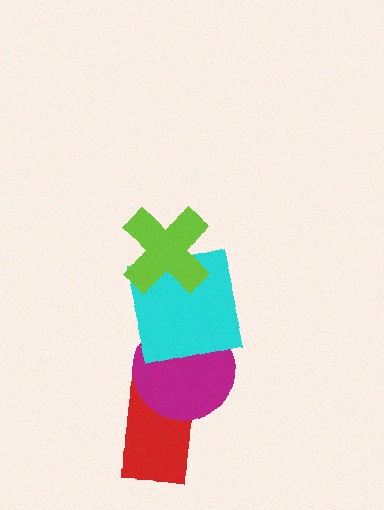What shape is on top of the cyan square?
The lime cross is on top of the cyan square.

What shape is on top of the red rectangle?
The magenta circle is on top of the red rectangle.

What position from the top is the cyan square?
The cyan square is 2nd from the top.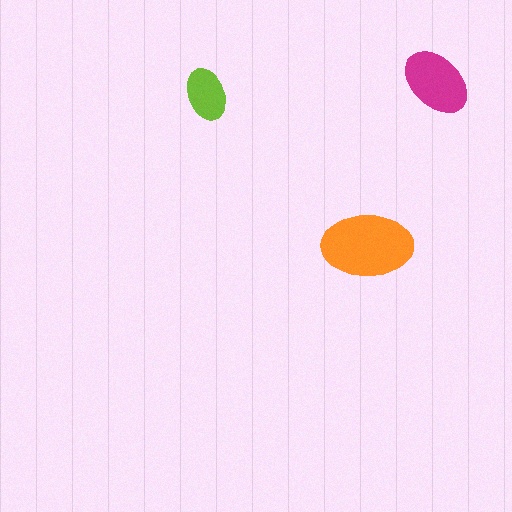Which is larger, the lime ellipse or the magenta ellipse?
The magenta one.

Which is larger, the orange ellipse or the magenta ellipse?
The orange one.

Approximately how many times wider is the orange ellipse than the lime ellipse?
About 1.5 times wider.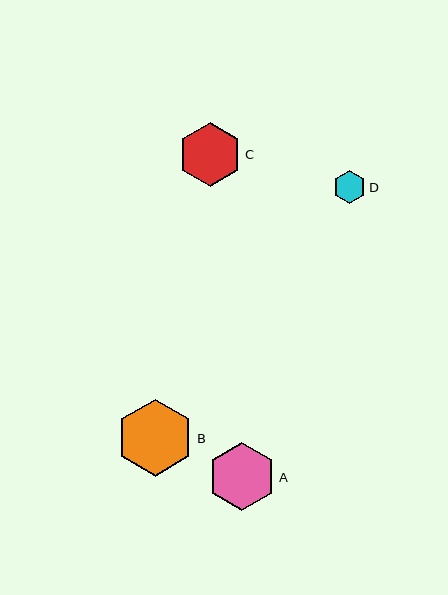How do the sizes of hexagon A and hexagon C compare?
Hexagon A and hexagon C are approximately the same size.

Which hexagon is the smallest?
Hexagon D is the smallest with a size of approximately 33 pixels.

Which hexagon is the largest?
Hexagon B is the largest with a size of approximately 77 pixels.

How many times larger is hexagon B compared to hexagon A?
Hexagon B is approximately 1.1 times the size of hexagon A.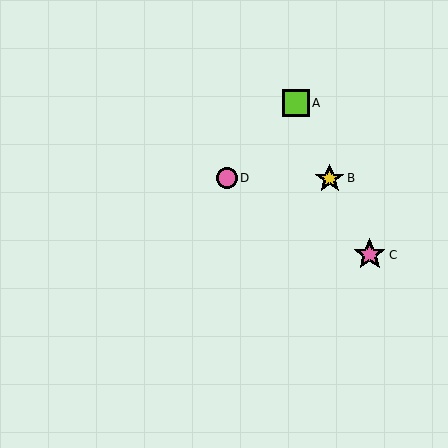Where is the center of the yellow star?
The center of the yellow star is at (330, 178).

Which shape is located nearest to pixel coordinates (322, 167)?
The yellow star (labeled B) at (330, 178) is nearest to that location.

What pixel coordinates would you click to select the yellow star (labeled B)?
Click at (330, 178) to select the yellow star B.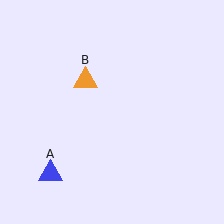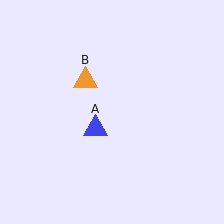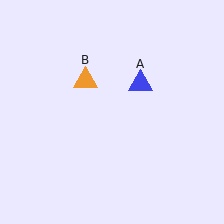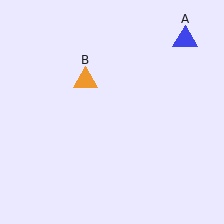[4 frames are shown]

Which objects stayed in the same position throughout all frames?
Orange triangle (object B) remained stationary.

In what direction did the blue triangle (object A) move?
The blue triangle (object A) moved up and to the right.